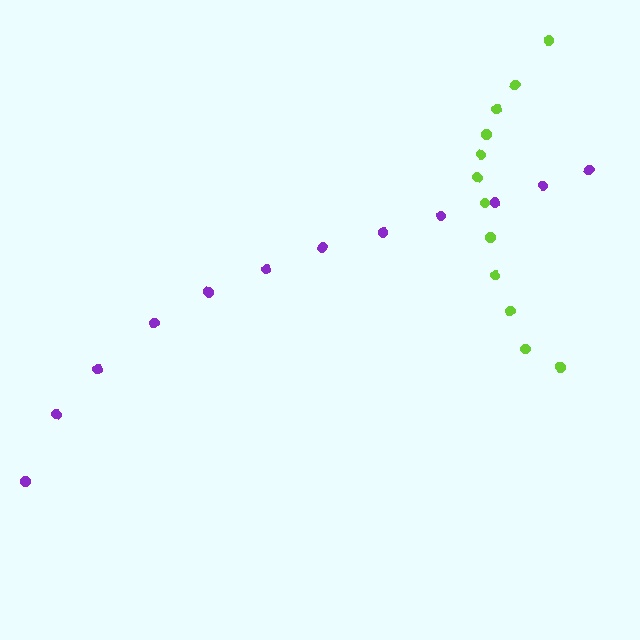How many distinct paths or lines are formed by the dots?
There are 2 distinct paths.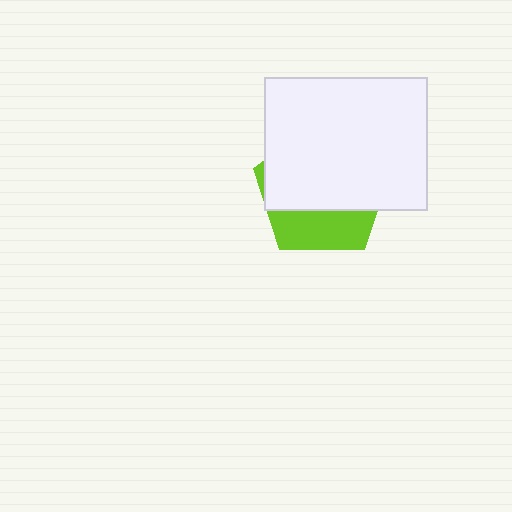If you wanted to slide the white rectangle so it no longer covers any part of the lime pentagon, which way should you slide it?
Slide it up — that is the most direct way to separate the two shapes.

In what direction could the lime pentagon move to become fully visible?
The lime pentagon could move down. That would shift it out from behind the white rectangle entirely.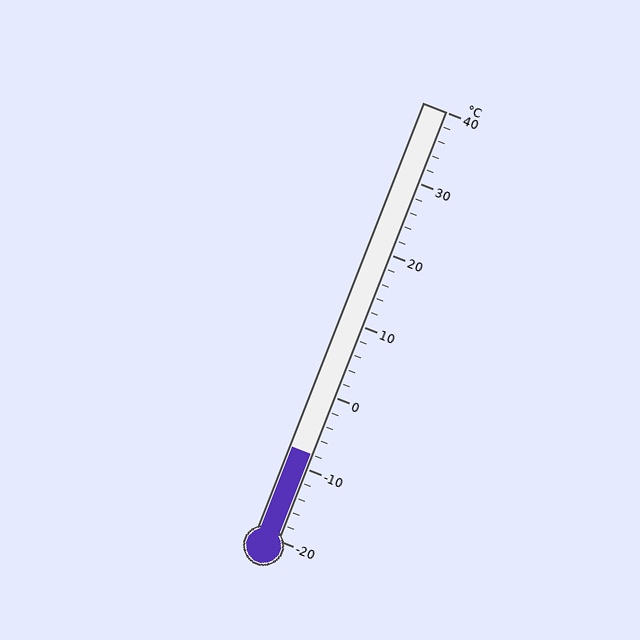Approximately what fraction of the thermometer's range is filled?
The thermometer is filled to approximately 20% of its range.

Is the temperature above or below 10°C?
The temperature is below 10°C.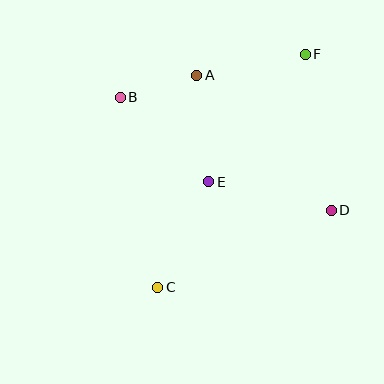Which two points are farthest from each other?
Points C and F are farthest from each other.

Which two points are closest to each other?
Points A and B are closest to each other.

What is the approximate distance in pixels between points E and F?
The distance between E and F is approximately 160 pixels.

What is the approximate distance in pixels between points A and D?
The distance between A and D is approximately 190 pixels.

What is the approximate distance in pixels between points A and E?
The distance between A and E is approximately 107 pixels.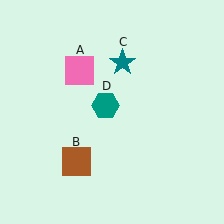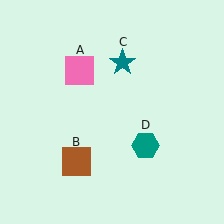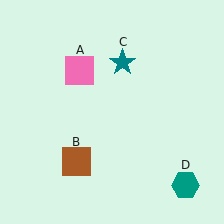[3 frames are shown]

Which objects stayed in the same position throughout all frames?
Pink square (object A) and brown square (object B) and teal star (object C) remained stationary.